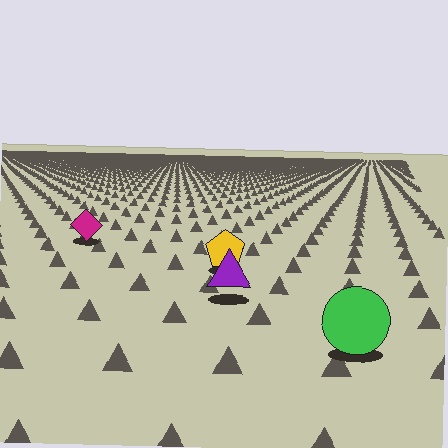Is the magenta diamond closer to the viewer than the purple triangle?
No. The purple triangle is closer — you can tell from the texture gradient: the ground texture is coarser near it.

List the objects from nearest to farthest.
From nearest to farthest: the green circle, the purple triangle, the yellow pentagon, the magenta diamond.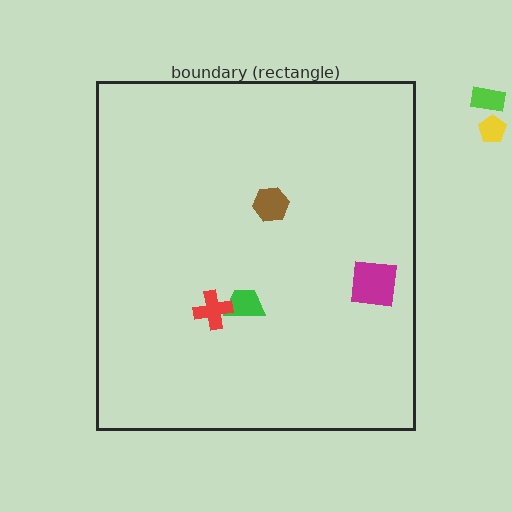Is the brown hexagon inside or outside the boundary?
Inside.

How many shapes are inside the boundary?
4 inside, 2 outside.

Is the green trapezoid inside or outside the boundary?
Inside.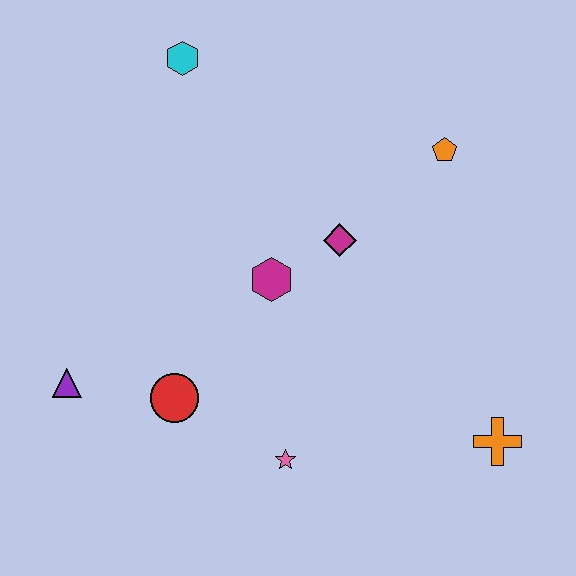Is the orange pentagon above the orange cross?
Yes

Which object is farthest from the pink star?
The cyan hexagon is farthest from the pink star.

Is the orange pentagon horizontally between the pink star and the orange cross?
Yes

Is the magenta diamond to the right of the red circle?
Yes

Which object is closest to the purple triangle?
The red circle is closest to the purple triangle.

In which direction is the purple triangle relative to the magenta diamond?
The purple triangle is to the left of the magenta diamond.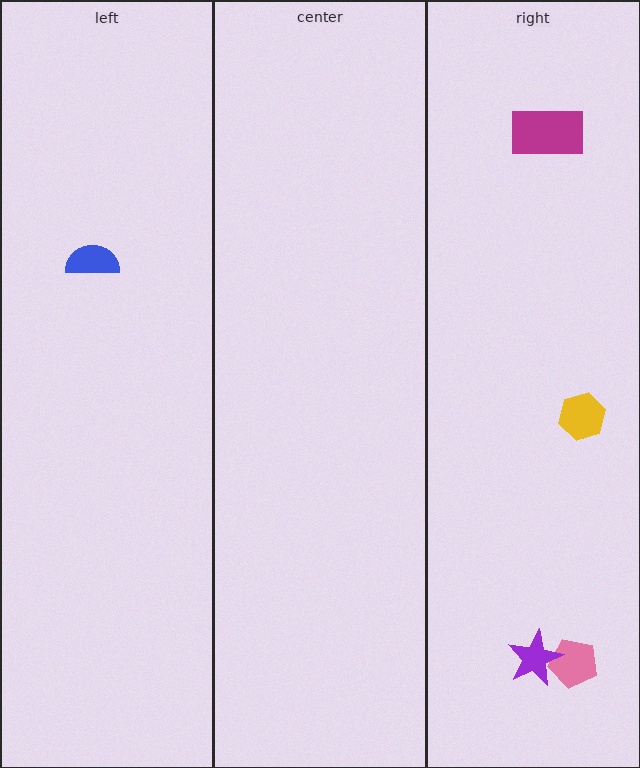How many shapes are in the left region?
1.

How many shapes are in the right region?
4.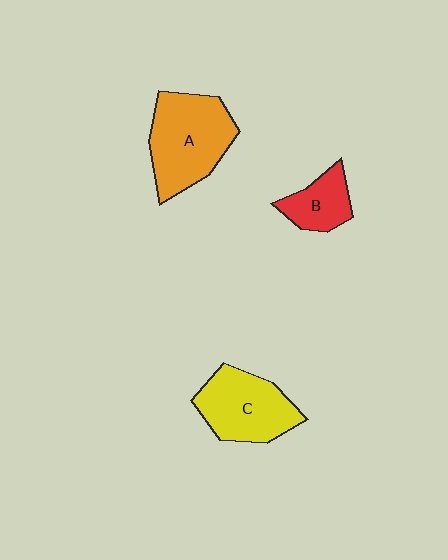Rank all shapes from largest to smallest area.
From largest to smallest: A (orange), C (yellow), B (red).